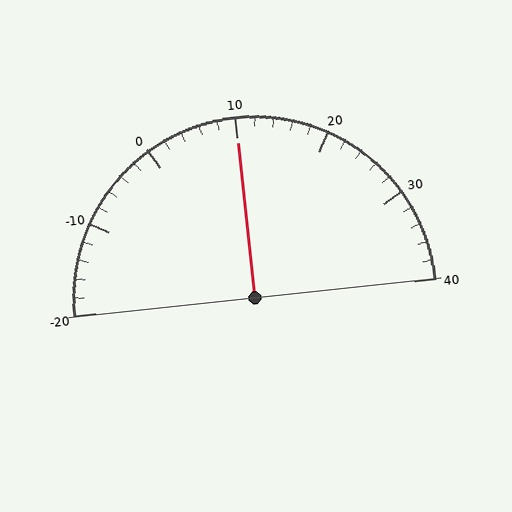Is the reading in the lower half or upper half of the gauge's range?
The reading is in the upper half of the range (-20 to 40).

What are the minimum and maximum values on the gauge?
The gauge ranges from -20 to 40.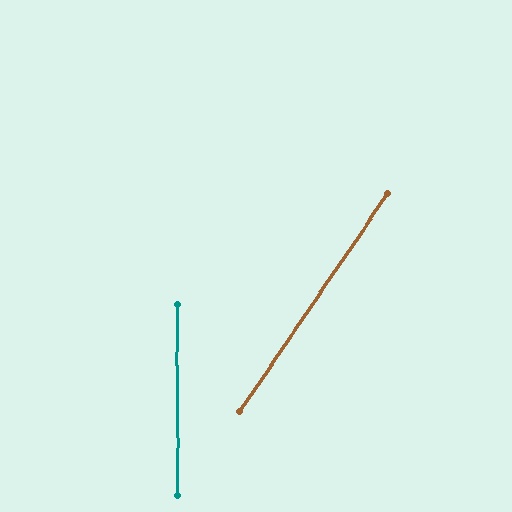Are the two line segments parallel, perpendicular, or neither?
Neither parallel nor perpendicular — they differ by about 34°.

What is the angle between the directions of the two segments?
Approximately 34 degrees.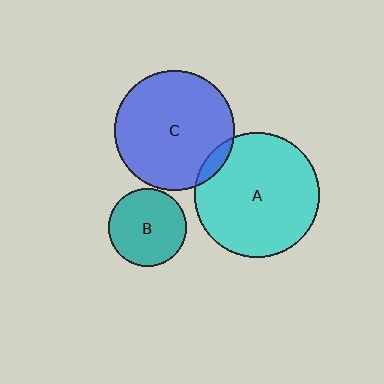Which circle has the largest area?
Circle A (cyan).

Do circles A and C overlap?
Yes.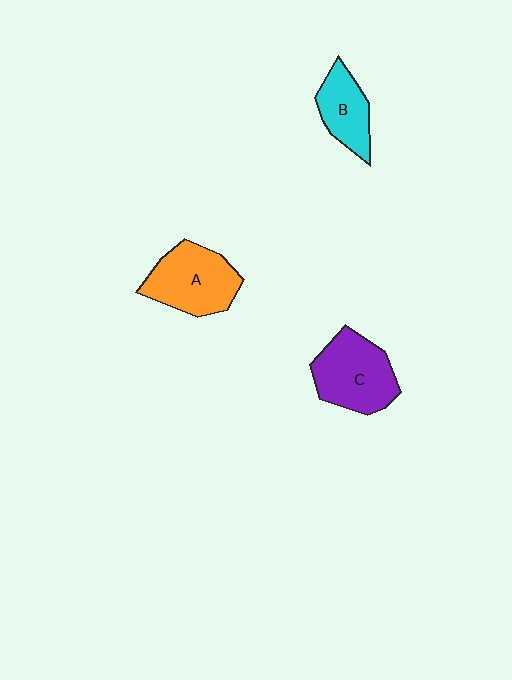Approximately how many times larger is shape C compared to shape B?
Approximately 1.5 times.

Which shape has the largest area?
Shape C (purple).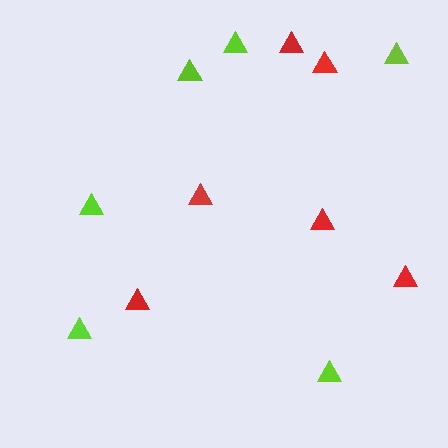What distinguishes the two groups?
There are 2 groups: one group of lime triangles (6) and one group of red triangles (6).